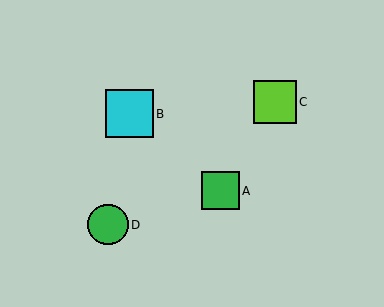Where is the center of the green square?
The center of the green square is at (220, 191).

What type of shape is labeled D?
Shape D is a green circle.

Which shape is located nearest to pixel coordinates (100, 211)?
The green circle (labeled D) at (108, 225) is nearest to that location.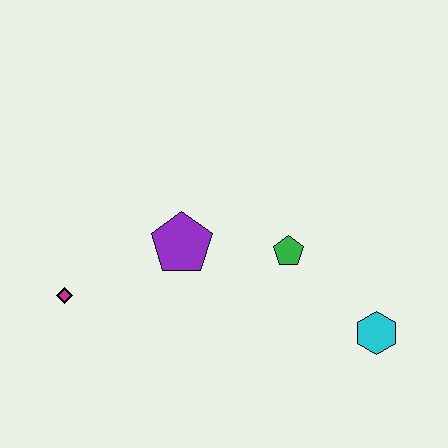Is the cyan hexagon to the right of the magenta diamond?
Yes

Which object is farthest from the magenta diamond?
The cyan hexagon is farthest from the magenta diamond.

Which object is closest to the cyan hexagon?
The green pentagon is closest to the cyan hexagon.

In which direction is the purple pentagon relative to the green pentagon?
The purple pentagon is to the left of the green pentagon.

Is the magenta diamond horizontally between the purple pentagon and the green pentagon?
No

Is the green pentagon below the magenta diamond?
No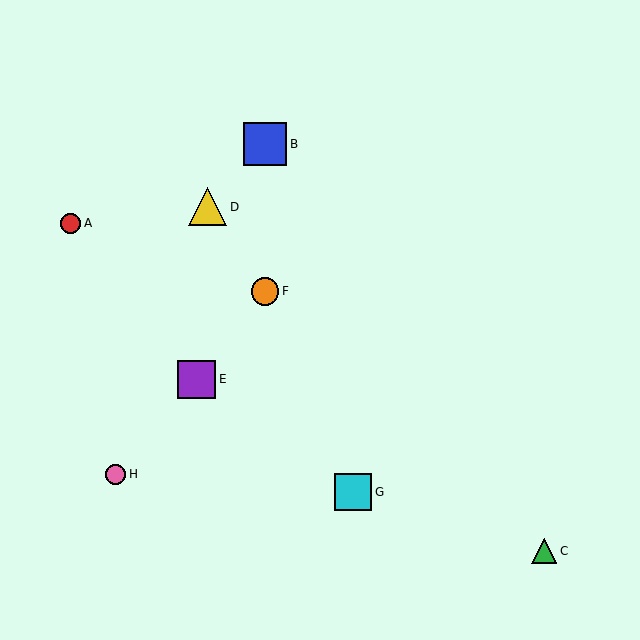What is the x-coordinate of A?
Object A is at x≈71.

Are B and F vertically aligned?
Yes, both are at x≈265.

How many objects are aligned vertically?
2 objects (B, F) are aligned vertically.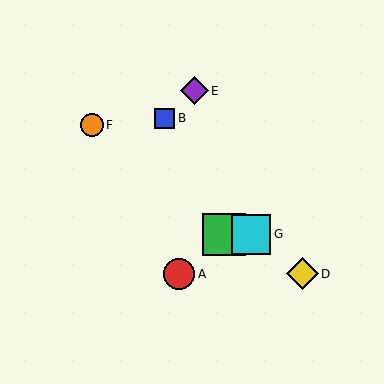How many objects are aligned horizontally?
2 objects (C, G) are aligned horizontally.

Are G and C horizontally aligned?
Yes, both are at y≈234.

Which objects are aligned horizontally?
Objects C, G are aligned horizontally.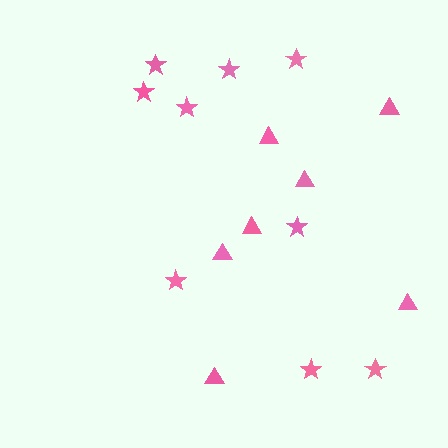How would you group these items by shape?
There are 2 groups: one group of triangles (7) and one group of stars (9).